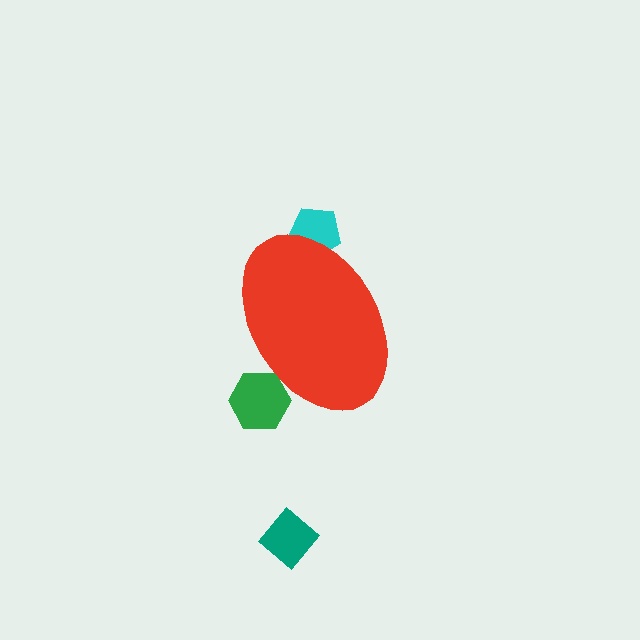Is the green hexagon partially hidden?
Yes, the green hexagon is partially hidden behind the red ellipse.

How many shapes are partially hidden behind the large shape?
2 shapes are partially hidden.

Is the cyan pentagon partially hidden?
Yes, the cyan pentagon is partially hidden behind the red ellipse.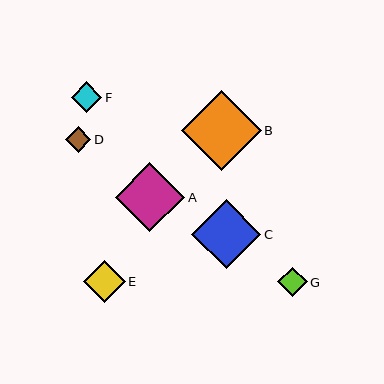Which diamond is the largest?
Diamond B is the largest with a size of approximately 80 pixels.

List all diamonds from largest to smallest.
From largest to smallest: B, A, C, E, F, G, D.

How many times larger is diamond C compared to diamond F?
Diamond C is approximately 2.2 times the size of diamond F.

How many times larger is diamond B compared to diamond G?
Diamond B is approximately 2.7 times the size of diamond G.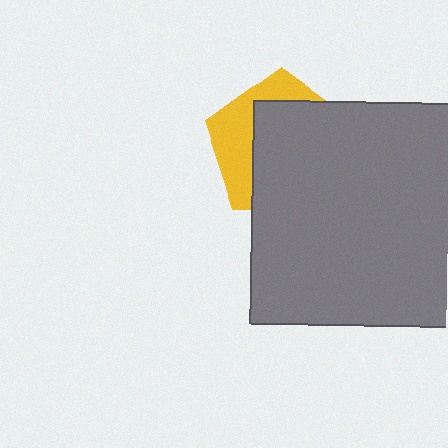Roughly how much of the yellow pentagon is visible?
A small part of it is visible (roughly 35%).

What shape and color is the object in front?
The object in front is a gray square.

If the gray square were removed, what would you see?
You would see the complete yellow pentagon.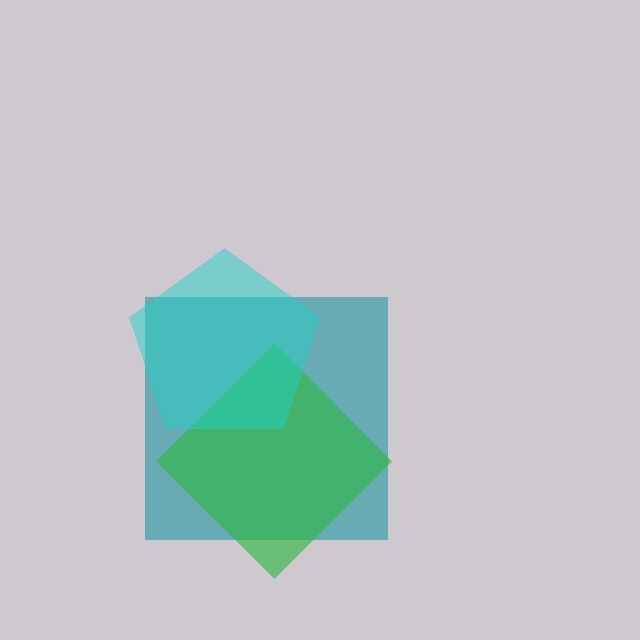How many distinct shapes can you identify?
There are 3 distinct shapes: a teal square, a green diamond, a cyan pentagon.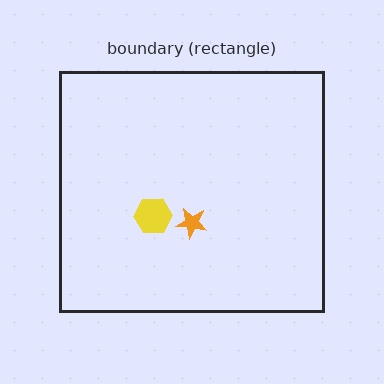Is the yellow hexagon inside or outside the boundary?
Inside.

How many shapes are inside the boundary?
2 inside, 0 outside.